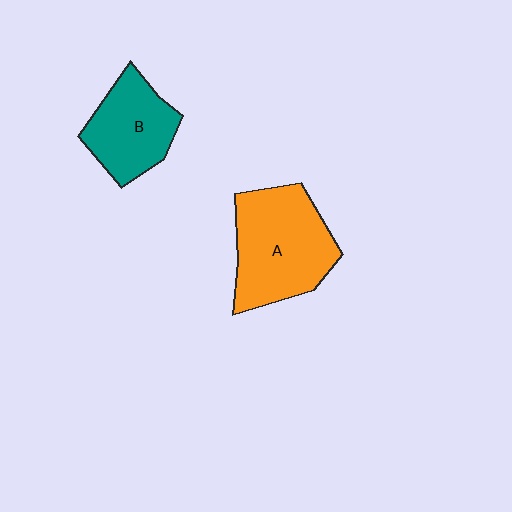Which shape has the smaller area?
Shape B (teal).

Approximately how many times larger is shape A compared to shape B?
Approximately 1.4 times.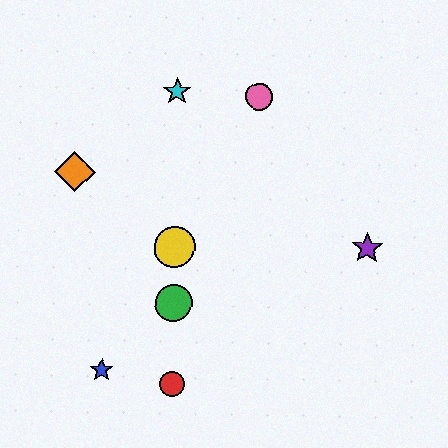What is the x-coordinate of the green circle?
The green circle is at x≈173.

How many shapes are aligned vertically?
4 shapes (the red circle, the green circle, the yellow circle, the cyan star) are aligned vertically.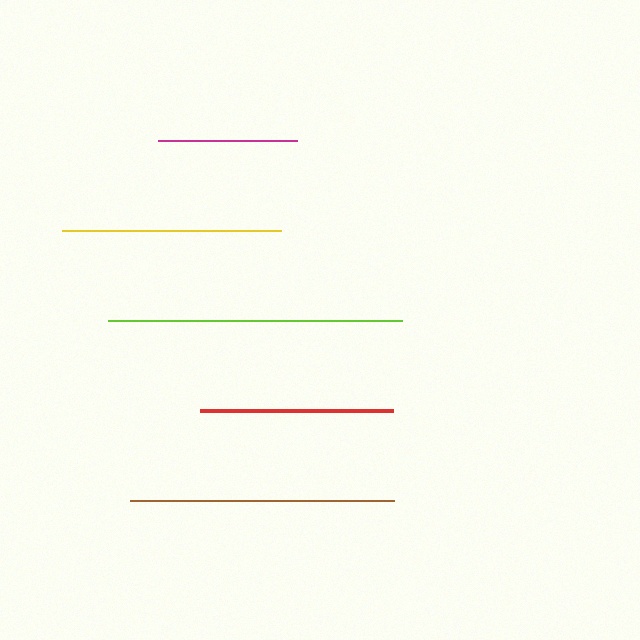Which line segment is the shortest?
The magenta line is the shortest at approximately 139 pixels.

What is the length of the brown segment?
The brown segment is approximately 264 pixels long.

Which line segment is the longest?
The lime line is the longest at approximately 294 pixels.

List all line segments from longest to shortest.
From longest to shortest: lime, brown, yellow, red, magenta.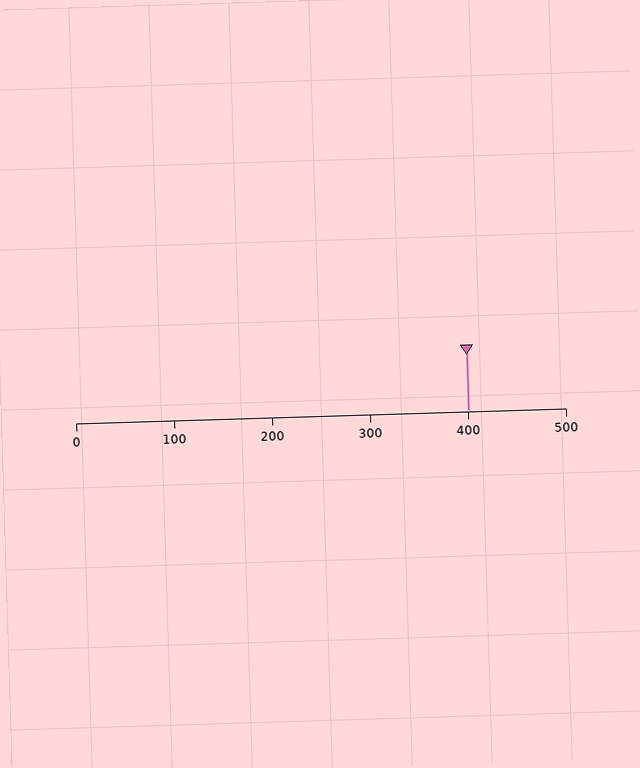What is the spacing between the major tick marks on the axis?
The major ticks are spaced 100 apart.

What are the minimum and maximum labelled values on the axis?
The axis runs from 0 to 500.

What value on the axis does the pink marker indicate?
The marker indicates approximately 400.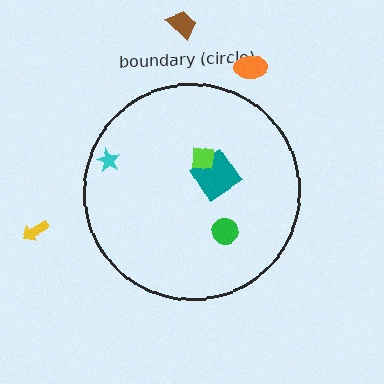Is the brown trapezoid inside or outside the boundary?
Outside.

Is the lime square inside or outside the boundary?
Inside.